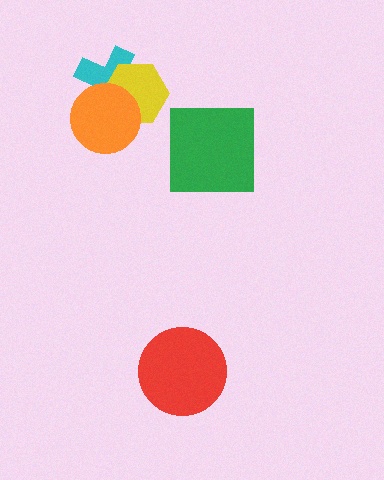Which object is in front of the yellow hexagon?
The orange circle is in front of the yellow hexagon.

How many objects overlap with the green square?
0 objects overlap with the green square.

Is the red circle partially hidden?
No, no other shape covers it.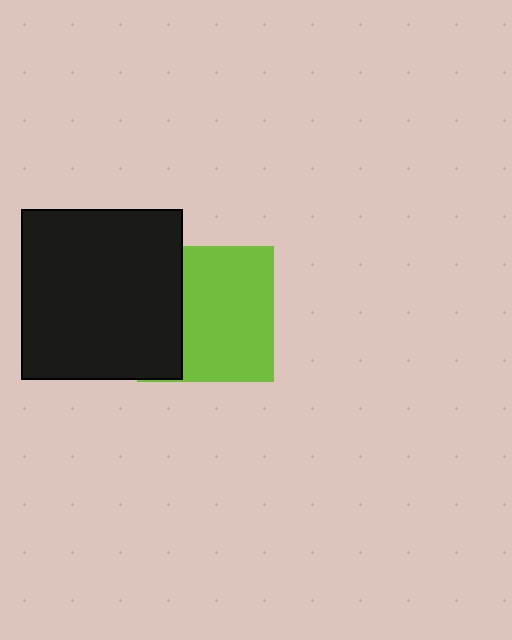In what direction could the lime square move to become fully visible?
The lime square could move right. That would shift it out from behind the black rectangle entirely.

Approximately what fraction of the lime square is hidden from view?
Roughly 33% of the lime square is hidden behind the black rectangle.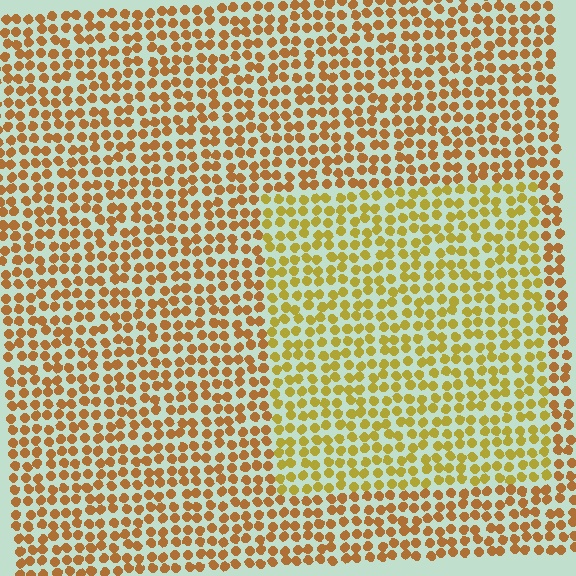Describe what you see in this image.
The image is filled with small brown elements in a uniform arrangement. A rectangle-shaped region is visible where the elements are tinted to a slightly different hue, forming a subtle color boundary.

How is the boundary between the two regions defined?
The boundary is defined purely by a slight shift in hue (about 26 degrees). Spacing, size, and orientation are identical on both sides.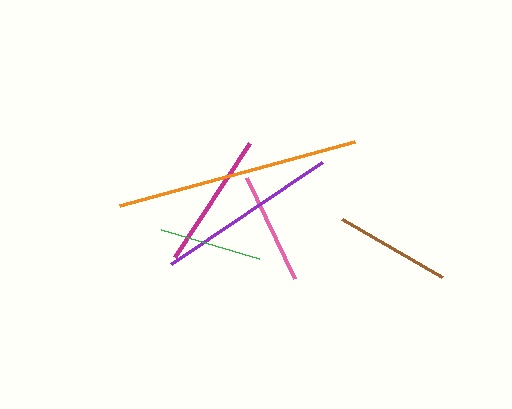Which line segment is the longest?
The orange line is the longest at approximately 244 pixels.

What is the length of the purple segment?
The purple segment is approximately 183 pixels long.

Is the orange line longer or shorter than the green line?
The orange line is longer than the green line.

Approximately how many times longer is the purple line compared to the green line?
The purple line is approximately 1.8 times the length of the green line.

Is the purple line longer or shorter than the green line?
The purple line is longer than the green line.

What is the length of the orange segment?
The orange segment is approximately 244 pixels long.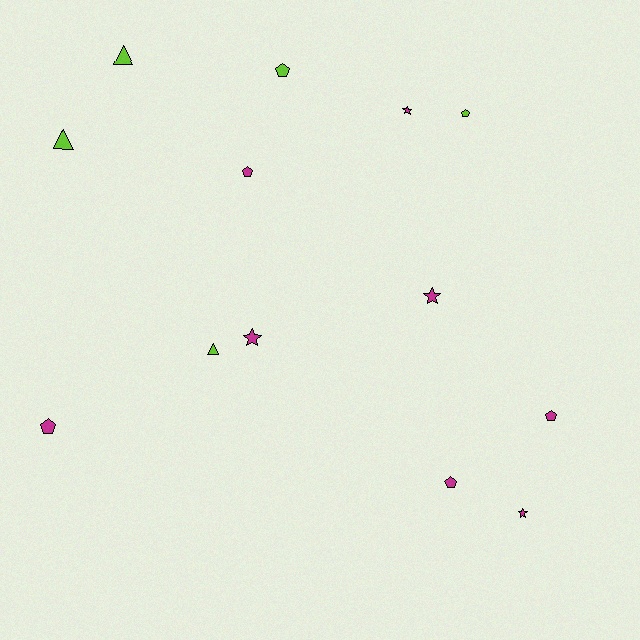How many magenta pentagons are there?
There are 4 magenta pentagons.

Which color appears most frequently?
Magenta, with 8 objects.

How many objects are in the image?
There are 13 objects.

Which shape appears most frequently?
Pentagon, with 6 objects.